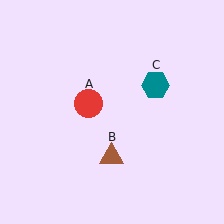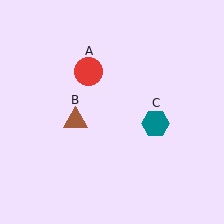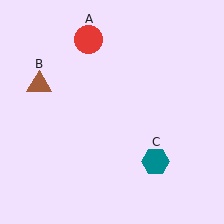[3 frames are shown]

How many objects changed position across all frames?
3 objects changed position: red circle (object A), brown triangle (object B), teal hexagon (object C).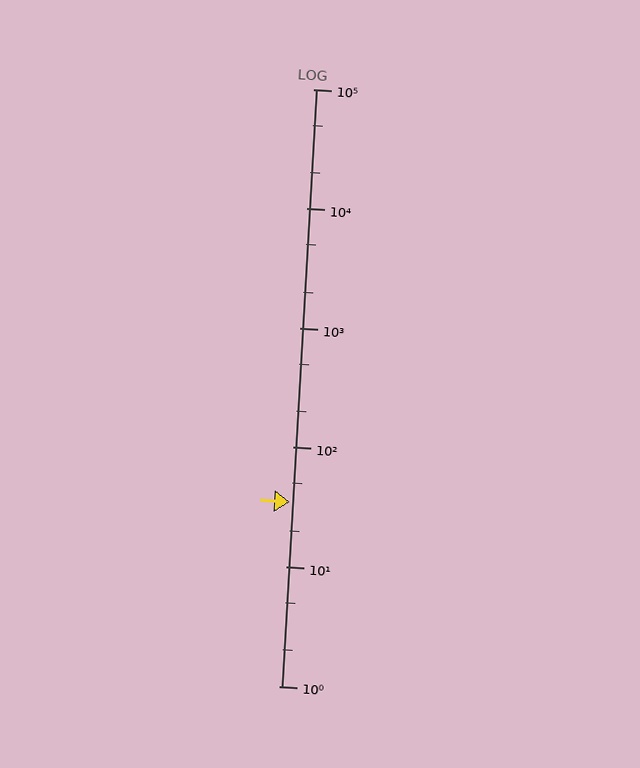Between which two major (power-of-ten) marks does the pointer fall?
The pointer is between 10 and 100.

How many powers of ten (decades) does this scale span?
The scale spans 5 decades, from 1 to 100000.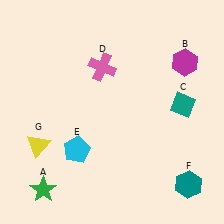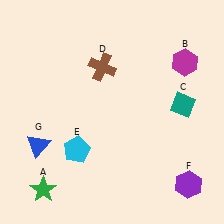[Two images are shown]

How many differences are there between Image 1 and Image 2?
There are 3 differences between the two images.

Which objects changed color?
D changed from pink to brown. F changed from teal to purple. G changed from yellow to blue.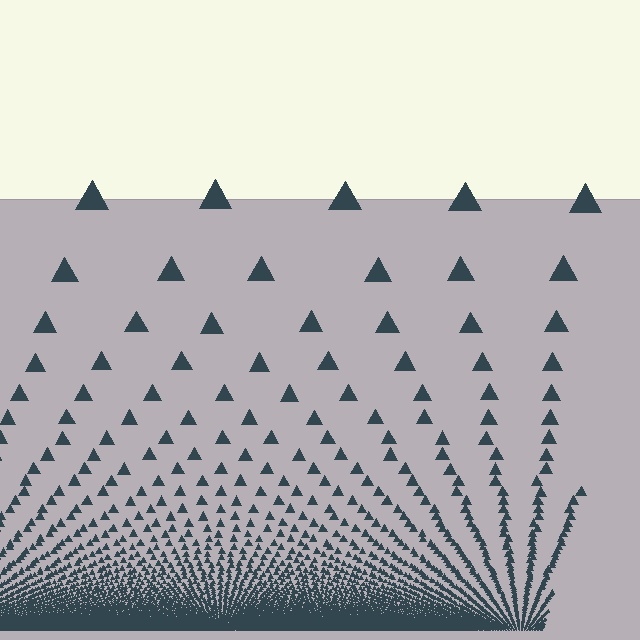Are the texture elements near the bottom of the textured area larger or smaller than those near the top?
Smaller. The gradient is inverted — elements near the bottom are smaller and denser.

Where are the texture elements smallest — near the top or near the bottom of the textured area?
Near the bottom.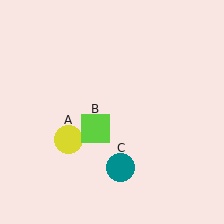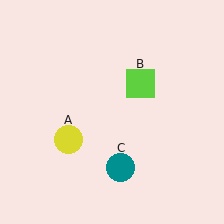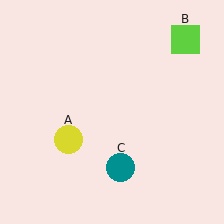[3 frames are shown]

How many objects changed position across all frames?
1 object changed position: lime square (object B).